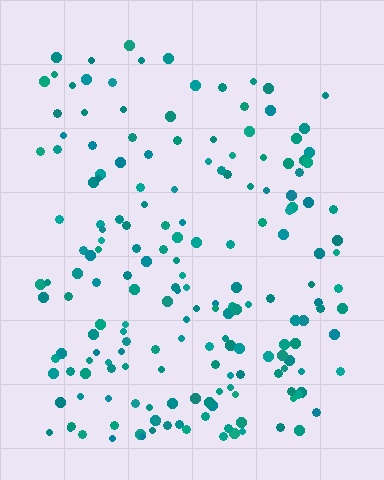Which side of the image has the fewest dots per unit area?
The top.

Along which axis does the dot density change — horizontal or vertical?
Vertical.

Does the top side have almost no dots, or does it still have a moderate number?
Still a moderate number, just noticeably fewer than the bottom.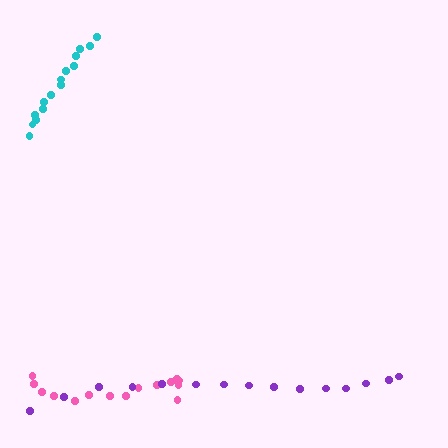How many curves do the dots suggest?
There are 3 distinct paths.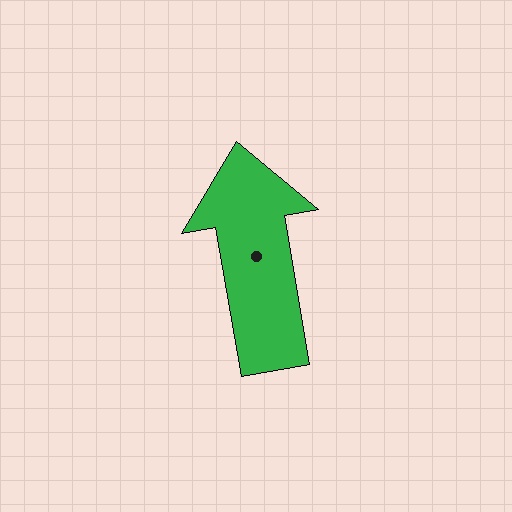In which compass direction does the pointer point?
North.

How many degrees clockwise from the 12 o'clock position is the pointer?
Approximately 350 degrees.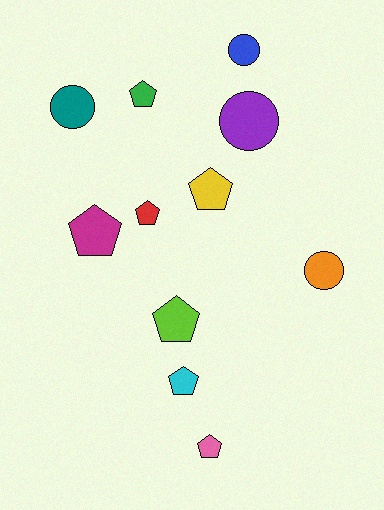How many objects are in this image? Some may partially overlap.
There are 11 objects.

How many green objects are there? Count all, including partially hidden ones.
There is 1 green object.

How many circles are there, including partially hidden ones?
There are 4 circles.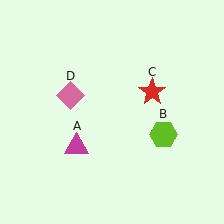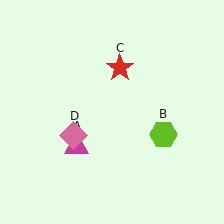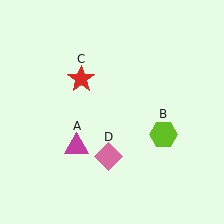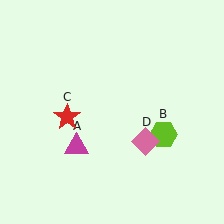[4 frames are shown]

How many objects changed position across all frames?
2 objects changed position: red star (object C), pink diamond (object D).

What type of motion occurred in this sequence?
The red star (object C), pink diamond (object D) rotated counterclockwise around the center of the scene.